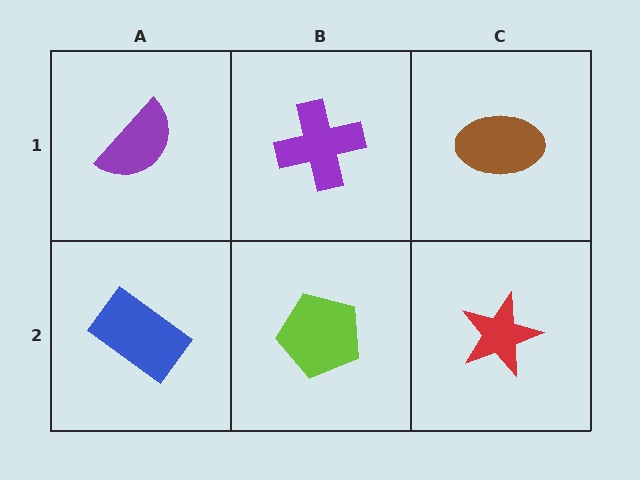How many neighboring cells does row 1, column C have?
2.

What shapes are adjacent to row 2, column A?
A purple semicircle (row 1, column A), a lime pentagon (row 2, column B).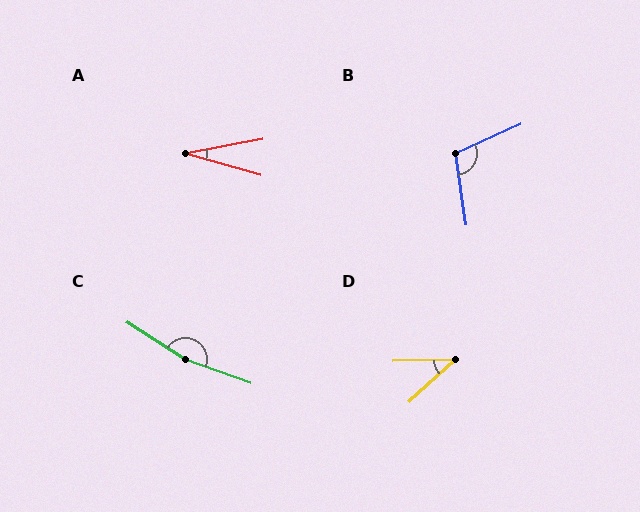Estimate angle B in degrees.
Approximately 106 degrees.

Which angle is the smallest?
A, at approximately 27 degrees.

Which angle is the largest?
C, at approximately 167 degrees.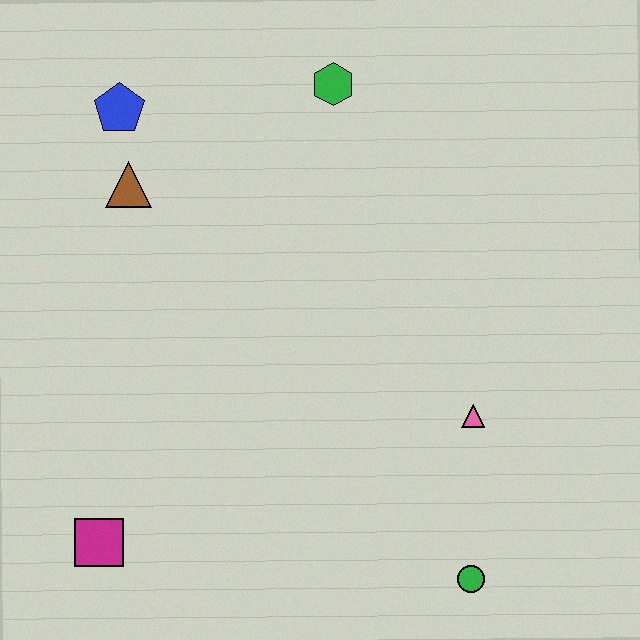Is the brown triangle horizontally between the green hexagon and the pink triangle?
No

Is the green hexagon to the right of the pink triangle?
No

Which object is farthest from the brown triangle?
The green circle is farthest from the brown triangle.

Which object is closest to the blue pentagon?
The brown triangle is closest to the blue pentagon.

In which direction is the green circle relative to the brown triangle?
The green circle is below the brown triangle.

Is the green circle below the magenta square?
Yes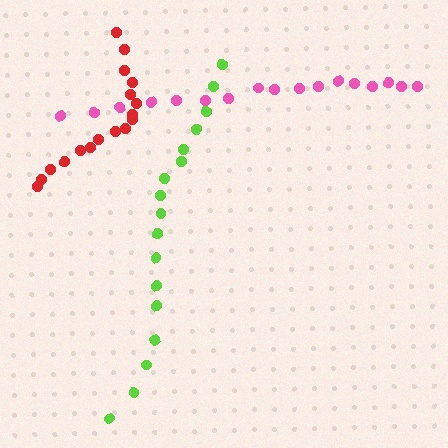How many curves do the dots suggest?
There are 3 distinct paths.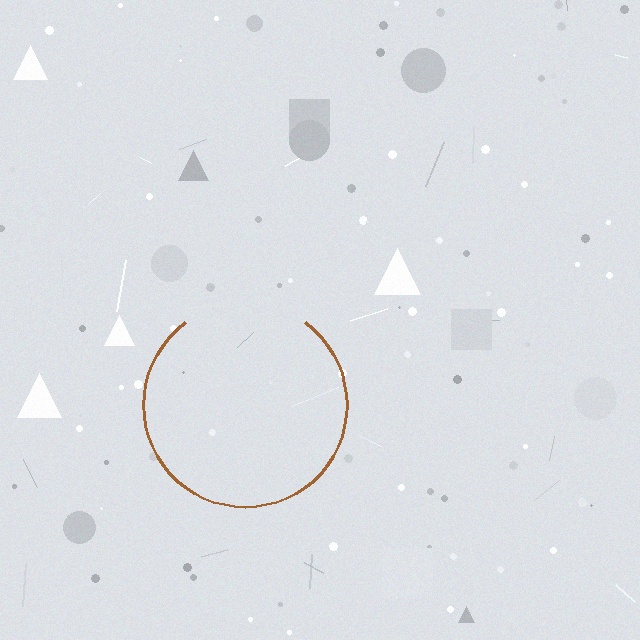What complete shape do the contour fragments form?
The contour fragments form a circle.